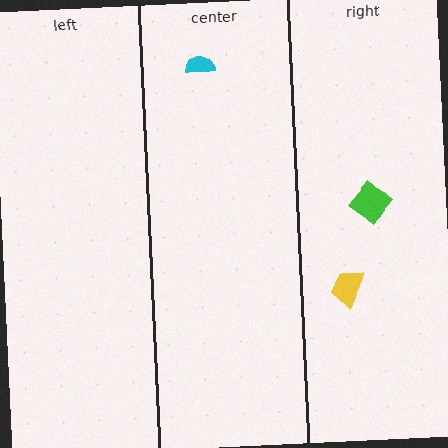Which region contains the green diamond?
The right region.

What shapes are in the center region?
The cyan semicircle.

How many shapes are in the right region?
2.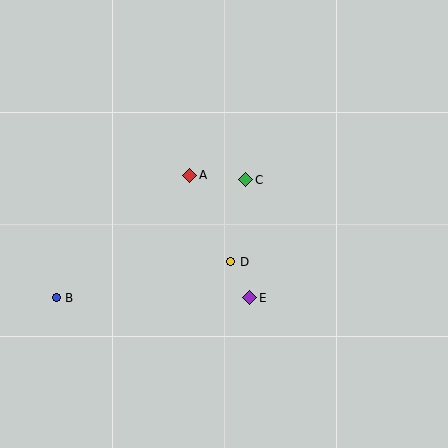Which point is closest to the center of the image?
Point D at (231, 262) is closest to the center.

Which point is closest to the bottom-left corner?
Point B is closest to the bottom-left corner.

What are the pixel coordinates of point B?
Point B is at (56, 298).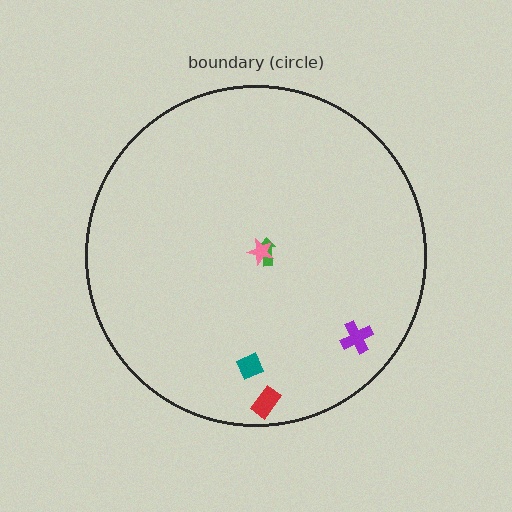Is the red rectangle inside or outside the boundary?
Inside.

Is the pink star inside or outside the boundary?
Inside.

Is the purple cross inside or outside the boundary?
Inside.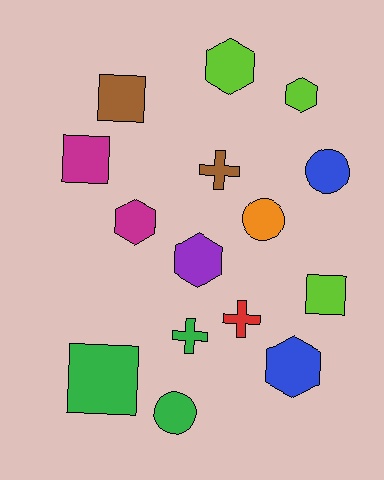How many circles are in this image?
There are 3 circles.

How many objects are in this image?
There are 15 objects.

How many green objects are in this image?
There are 3 green objects.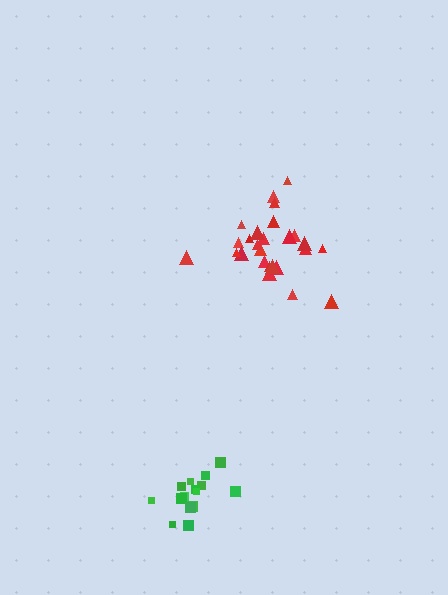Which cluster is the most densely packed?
Green.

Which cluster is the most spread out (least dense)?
Red.